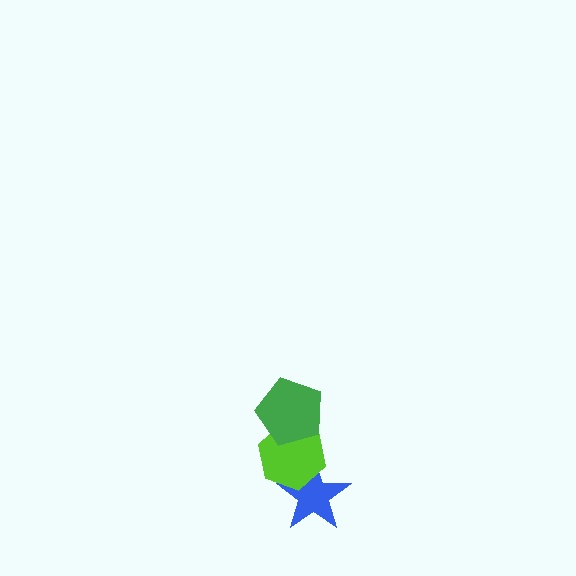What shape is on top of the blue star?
The lime hexagon is on top of the blue star.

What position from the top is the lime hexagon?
The lime hexagon is 2nd from the top.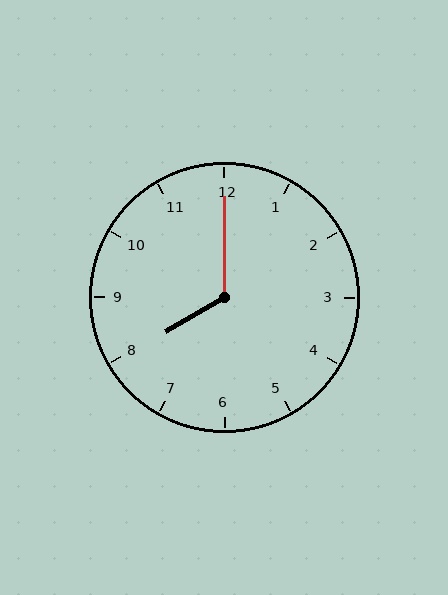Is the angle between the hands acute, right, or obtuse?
It is obtuse.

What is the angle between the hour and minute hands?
Approximately 120 degrees.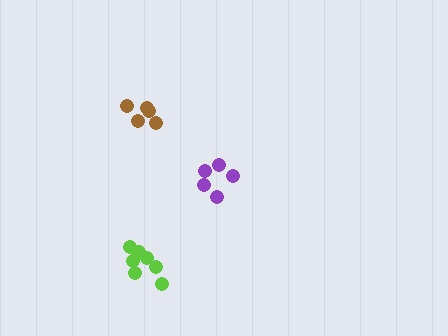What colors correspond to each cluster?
The clusters are colored: purple, brown, lime.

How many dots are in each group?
Group 1: 5 dots, Group 2: 5 dots, Group 3: 7 dots (17 total).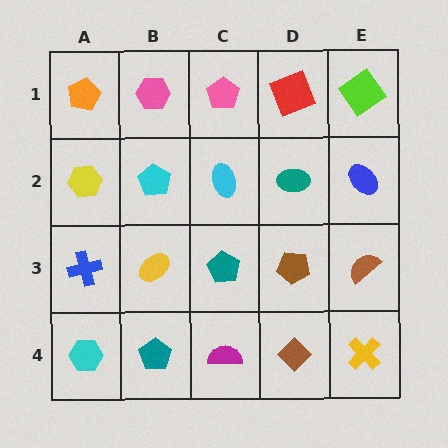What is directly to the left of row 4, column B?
A cyan hexagon.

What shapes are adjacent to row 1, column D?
A teal ellipse (row 2, column D), a pink pentagon (row 1, column C), a lime diamond (row 1, column E).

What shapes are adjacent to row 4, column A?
A blue cross (row 3, column A), a teal pentagon (row 4, column B).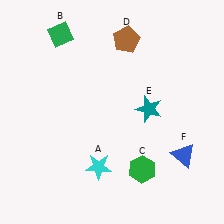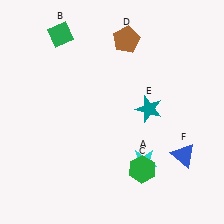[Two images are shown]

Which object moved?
The cyan star (A) moved right.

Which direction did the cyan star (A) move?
The cyan star (A) moved right.